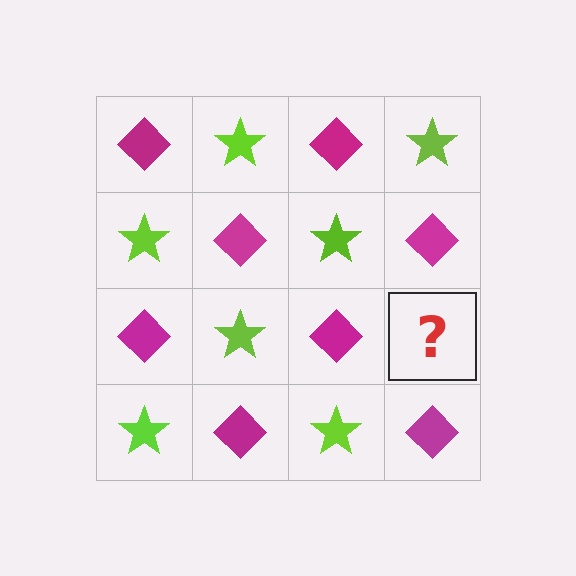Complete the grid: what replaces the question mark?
The question mark should be replaced with a lime star.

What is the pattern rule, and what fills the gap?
The rule is that it alternates magenta diamond and lime star in a checkerboard pattern. The gap should be filled with a lime star.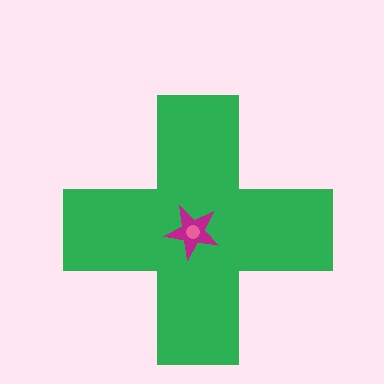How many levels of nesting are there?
3.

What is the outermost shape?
The green cross.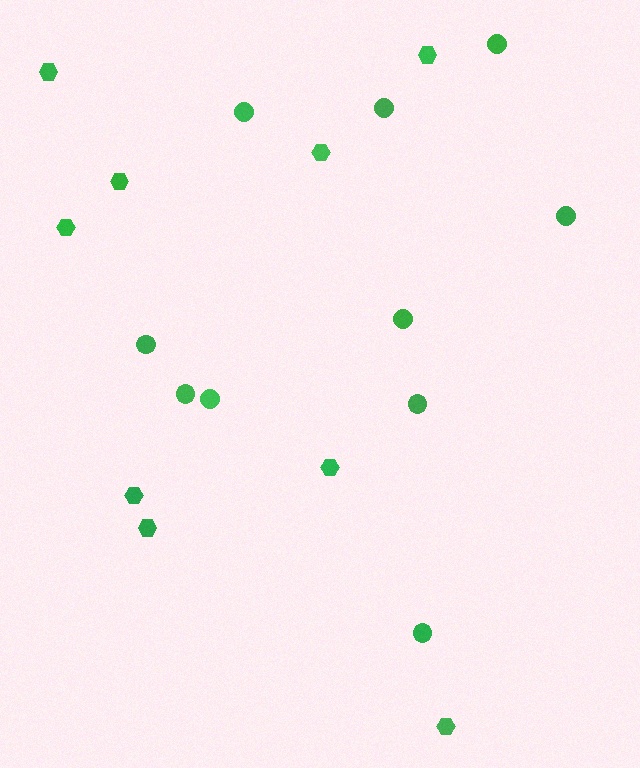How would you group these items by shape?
There are 2 groups: one group of circles (10) and one group of hexagons (9).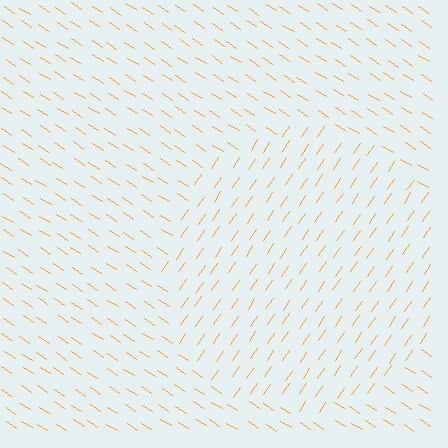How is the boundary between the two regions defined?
The boundary is defined purely by a change in line orientation (approximately 89 degrees difference). All lines are the same color and thickness.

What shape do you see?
I see a circle.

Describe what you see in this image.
The image is filled with small orange line segments. A circle region in the image has lines oriented differently from the surrounding lines, creating a visible texture boundary.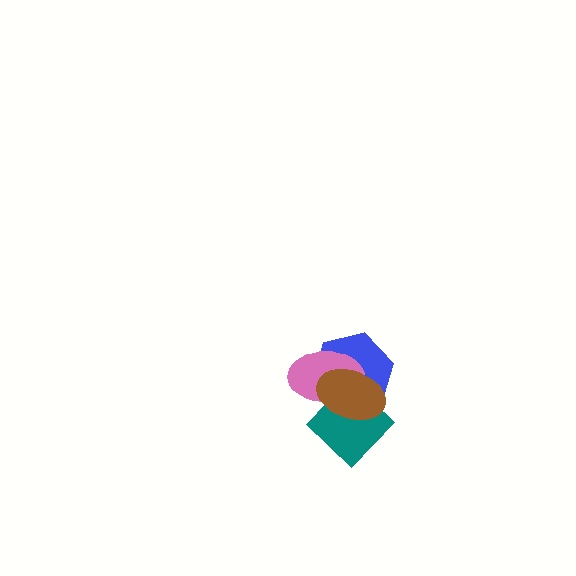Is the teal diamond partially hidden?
Yes, it is partially covered by another shape.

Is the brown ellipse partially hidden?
No, no other shape covers it.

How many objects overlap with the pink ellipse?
3 objects overlap with the pink ellipse.